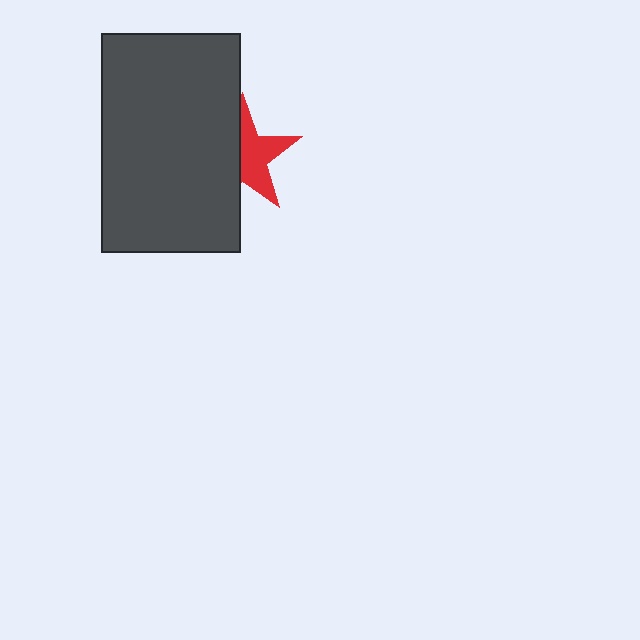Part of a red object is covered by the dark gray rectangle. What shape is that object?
It is a star.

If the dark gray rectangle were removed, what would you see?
You would see the complete red star.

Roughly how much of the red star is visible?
About half of it is visible (roughly 52%).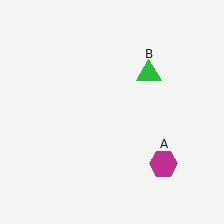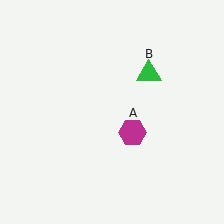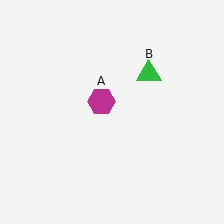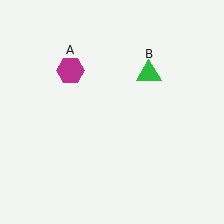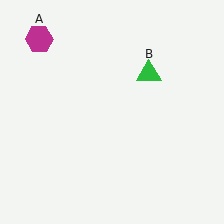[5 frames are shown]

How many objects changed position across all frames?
1 object changed position: magenta hexagon (object A).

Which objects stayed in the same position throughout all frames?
Green triangle (object B) remained stationary.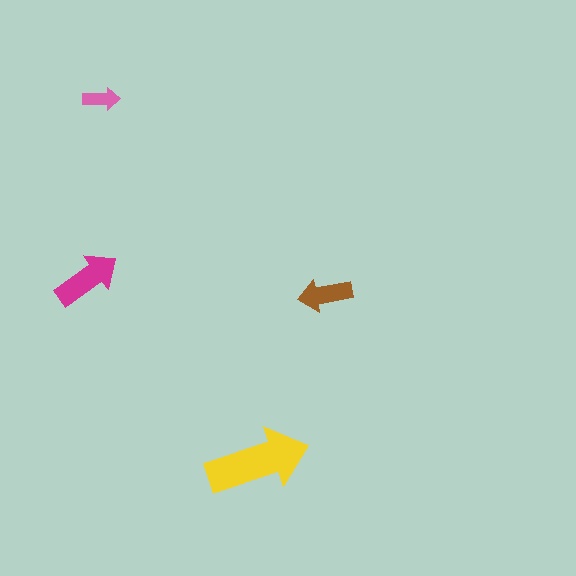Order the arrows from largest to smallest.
the yellow one, the magenta one, the brown one, the pink one.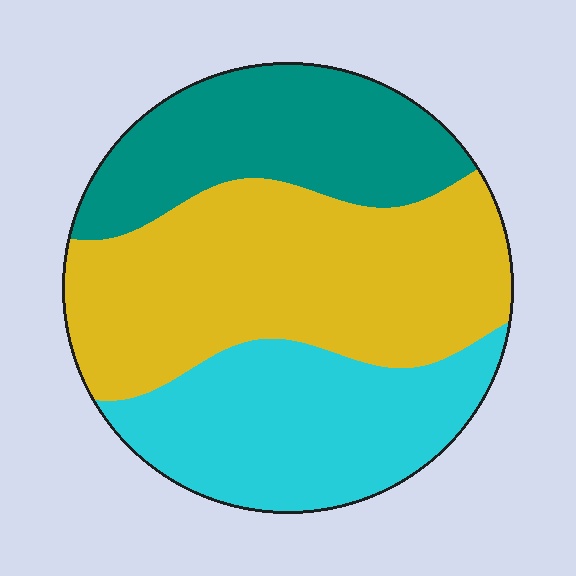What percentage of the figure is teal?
Teal takes up between a sixth and a third of the figure.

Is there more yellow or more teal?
Yellow.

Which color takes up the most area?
Yellow, at roughly 45%.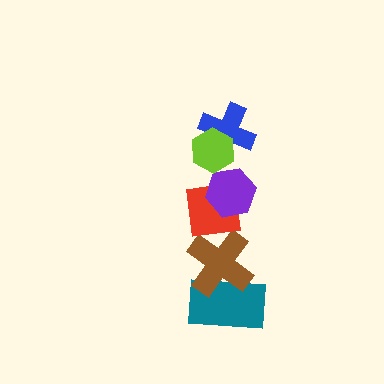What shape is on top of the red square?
The purple hexagon is on top of the red square.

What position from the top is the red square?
The red square is 4th from the top.